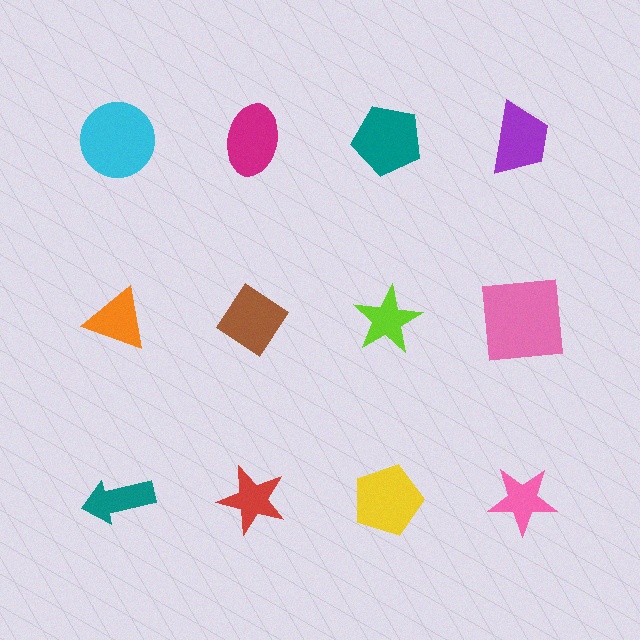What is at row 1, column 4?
A purple trapezoid.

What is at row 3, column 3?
A yellow pentagon.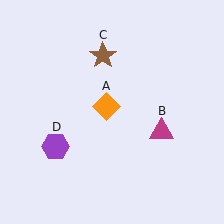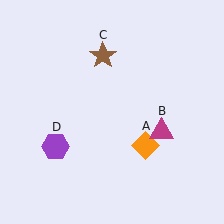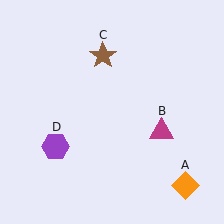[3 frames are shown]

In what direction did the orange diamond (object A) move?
The orange diamond (object A) moved down and to the right.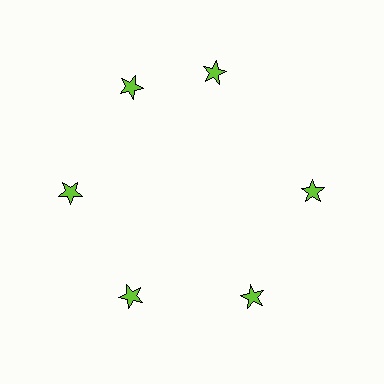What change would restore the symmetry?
The symmetry would be restored by rotating it back into even spacing with its neighbors so that all 6 stars sit at equal angles and equal distance from the center.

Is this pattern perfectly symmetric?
No. The 6 lime stars are arranged in a ring, but one element near the 1 o'clock position is rotated out of alignment along the ring, breaking the 6-fold rotational symmetry.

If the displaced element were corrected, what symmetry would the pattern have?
It would have 6-fold rotational symmetry — the pattern would map onto itself every 60 degrees.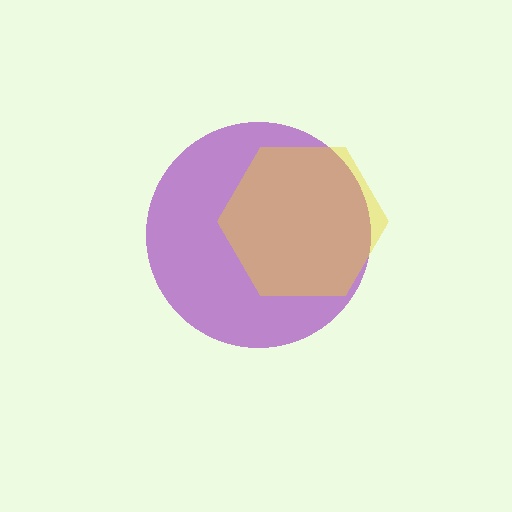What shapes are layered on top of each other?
The layered shapes are: a purple circle, a yellow hexagon.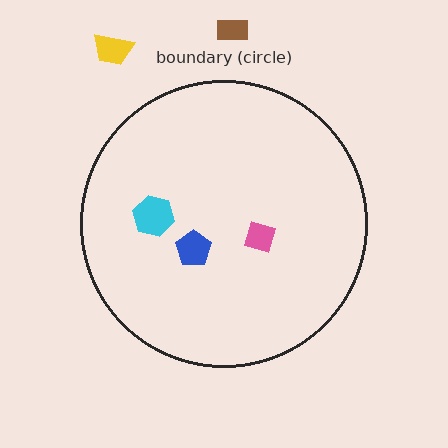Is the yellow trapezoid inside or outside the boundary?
Outside.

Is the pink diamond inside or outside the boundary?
Inside.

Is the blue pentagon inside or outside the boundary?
Inside.